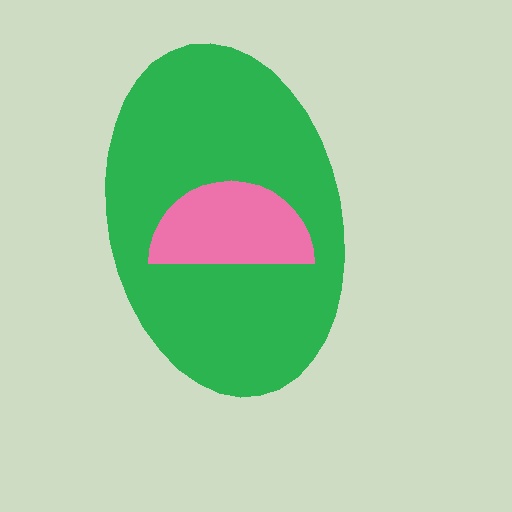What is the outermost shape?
The green ellipse.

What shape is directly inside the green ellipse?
The pink semicircle.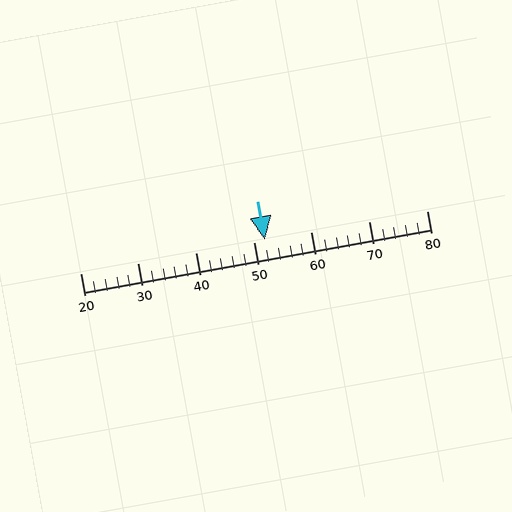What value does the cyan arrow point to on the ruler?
The cyan arrow points to approximately 52.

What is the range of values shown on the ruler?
The ruler shows values from 20 to 80.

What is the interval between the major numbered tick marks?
The major tick marks are spaced 10 units apart.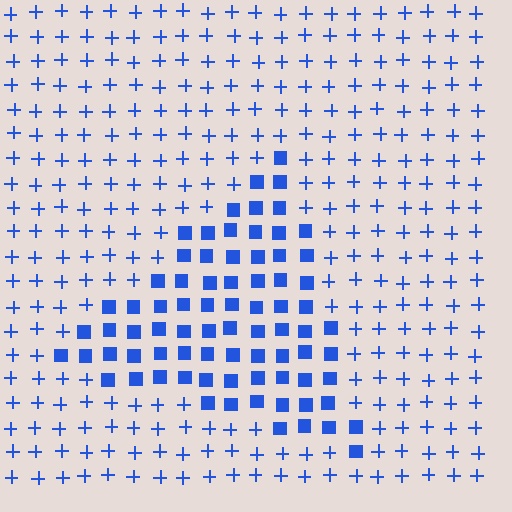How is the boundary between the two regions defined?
The boundary is defined by a change in element shape: squares inside vs. plus signs outside. All elements share the same color and spacing.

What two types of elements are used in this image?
The image uses squares inside the triangle region and plus signs outside it.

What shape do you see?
I see a triangle.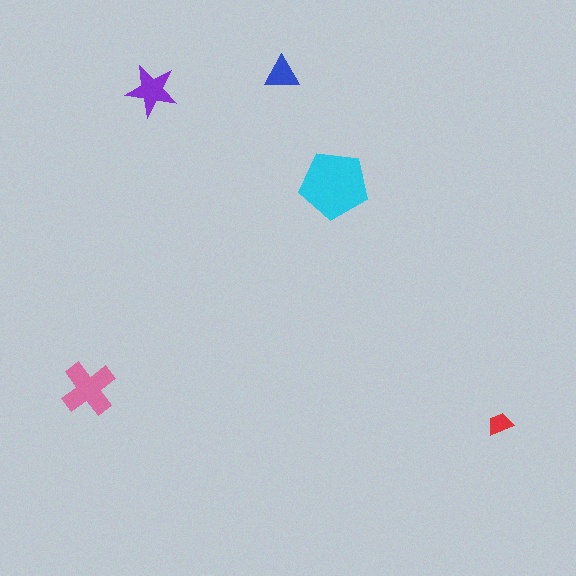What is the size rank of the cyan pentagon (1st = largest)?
1st.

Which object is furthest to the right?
The red trapezoid is rightmost.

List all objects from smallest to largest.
The red trapezoid, the blue triangle, the purple star, the pink cross, the cyan pentagon.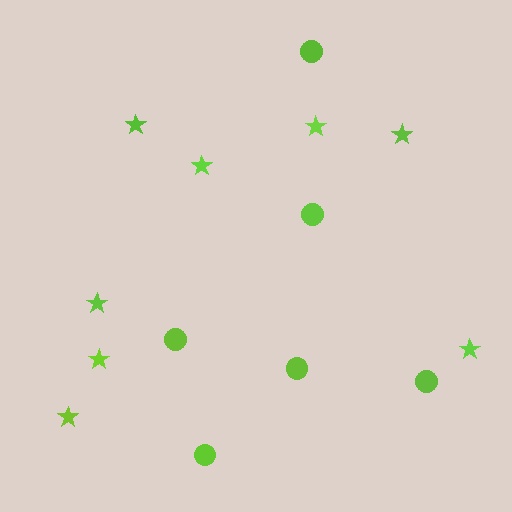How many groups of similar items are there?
There are 2 groups: one group of stars (8) and one group of circles (6).